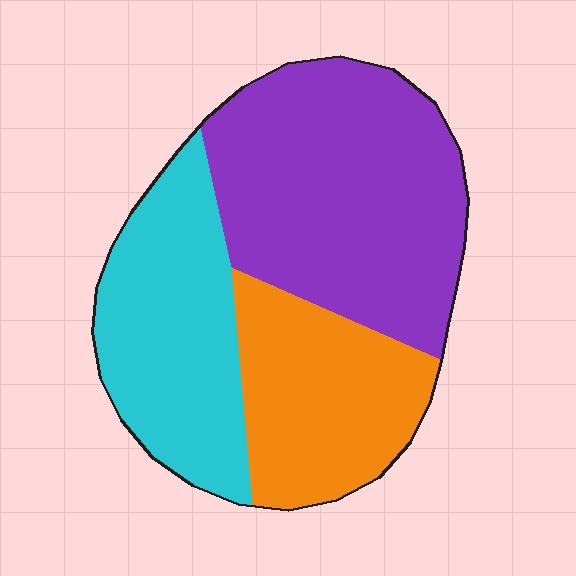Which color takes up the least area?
Orange, at roughly 25%.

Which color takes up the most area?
Purple, at roughly 45%.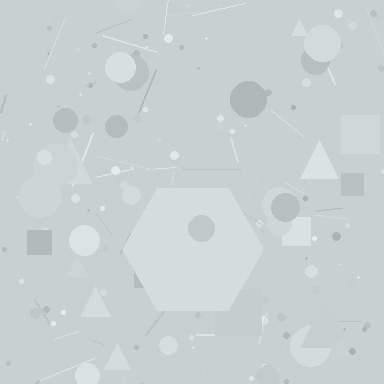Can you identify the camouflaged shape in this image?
The camouflaged shape is a hexagon.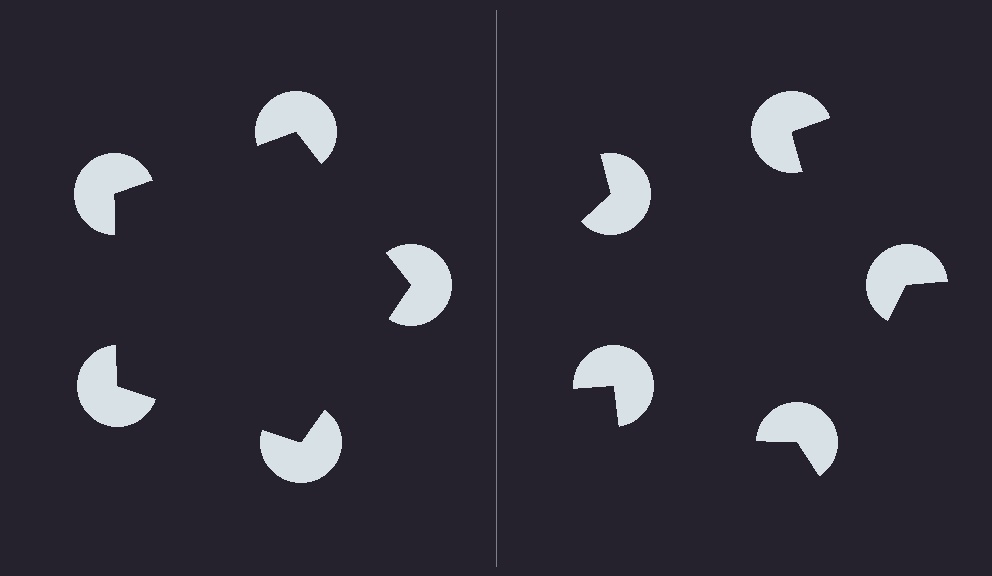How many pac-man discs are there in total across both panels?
10 — 5 on each side.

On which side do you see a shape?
An illusory pentagon appears on the left side. On the right side the wedge cuts are rotated, so no coherent shape forms.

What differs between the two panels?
The pac-man discs are positioned identically on both sides; only the wedge orientations differ. On the left they align to a pentagon; on the right they are misaligned.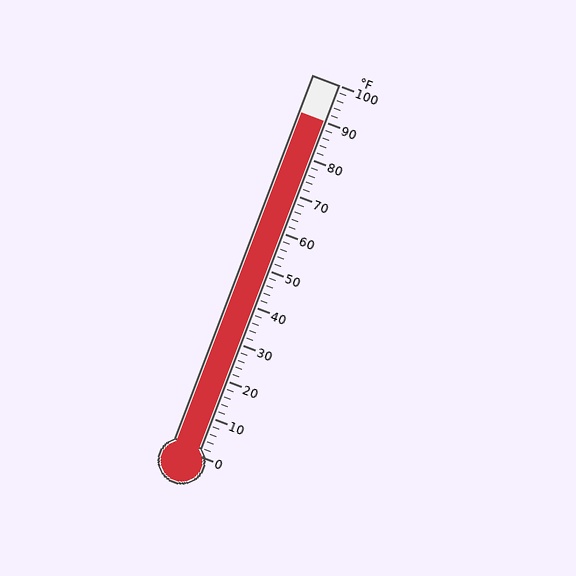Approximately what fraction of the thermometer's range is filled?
The thermometer is filled to approximately 90% of its range.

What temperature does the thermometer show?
The thermometer shows approximately 90°F.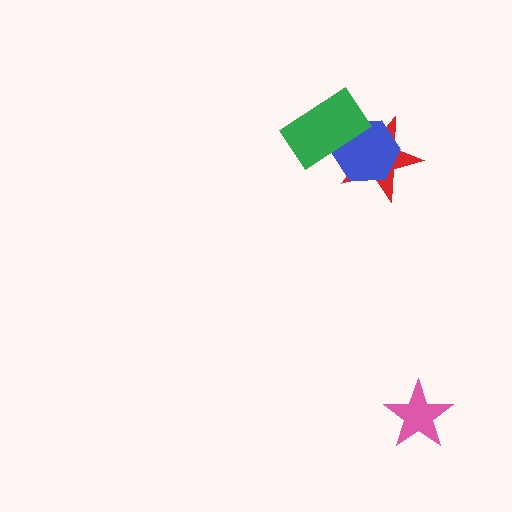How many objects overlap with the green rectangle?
2 objects overlap with the green rectangle.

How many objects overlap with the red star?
2 objects overlap with the red star.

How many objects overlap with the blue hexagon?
2 objects overlap with the blue hexagon.